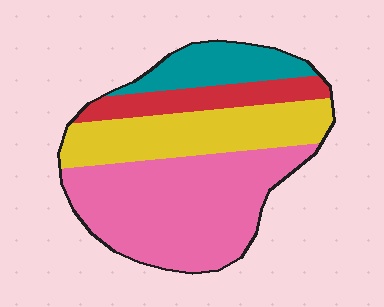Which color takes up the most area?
Pink, at roughly 45%.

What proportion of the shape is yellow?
Yellow takes up about one quarter (1/4) of the shape.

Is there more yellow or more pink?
Pink.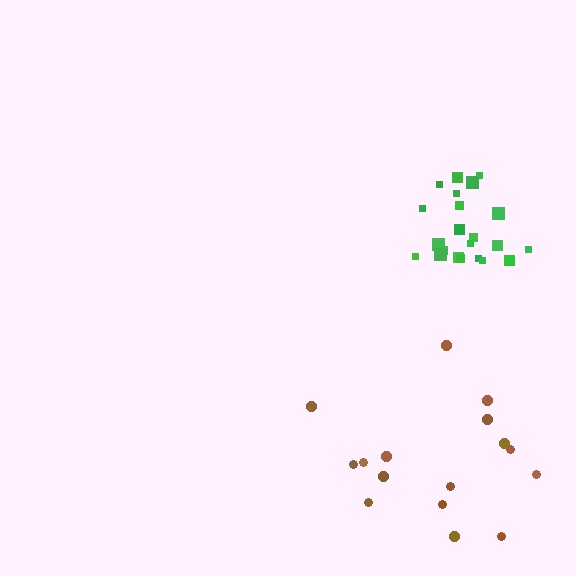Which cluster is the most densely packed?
Green.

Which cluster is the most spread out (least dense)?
Brown.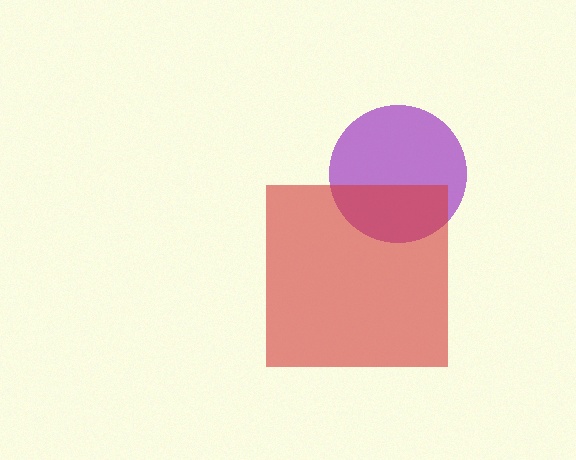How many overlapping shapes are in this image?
There are 2 overlapping shapes in the image.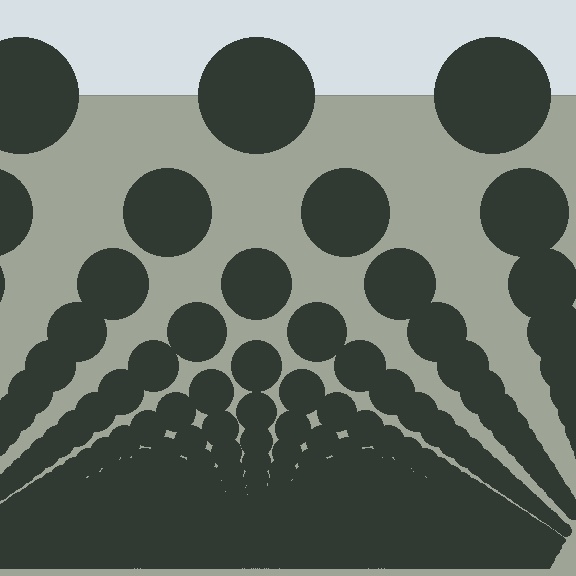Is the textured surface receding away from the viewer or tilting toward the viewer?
The surface appears to tilt toward the viewer. Texture elements get larger and sparser toward the top.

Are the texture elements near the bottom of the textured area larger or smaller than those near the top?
Smaller. The gradient is inverted — elements near the bottom are smaller and denser.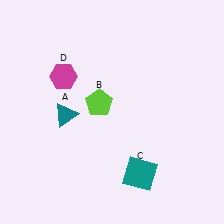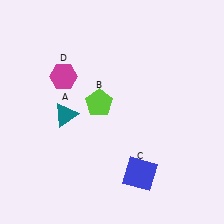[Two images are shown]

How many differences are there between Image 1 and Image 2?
There is 1 difference between the two images.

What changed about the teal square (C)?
In Image 1, C is teal. In Image 2, it changed to blue.